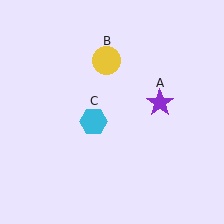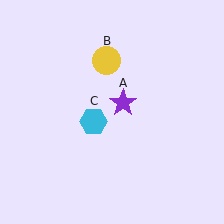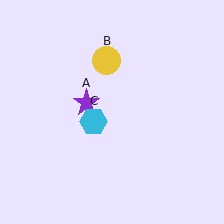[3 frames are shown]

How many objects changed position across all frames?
1 object changed position: purple star (object A).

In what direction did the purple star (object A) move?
The purple star (object A) moved left.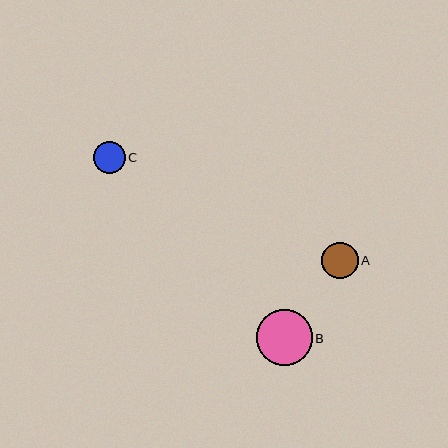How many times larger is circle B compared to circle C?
Circle B is approximately 1.7 times the size of circle C.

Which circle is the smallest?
Circle C is the smallest with a size of approximately 32 pixels.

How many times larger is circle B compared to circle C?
Circle B is approximately 1.7 times the size of circle C.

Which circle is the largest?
Circle B is the largest with a size of approximately 55 pixels.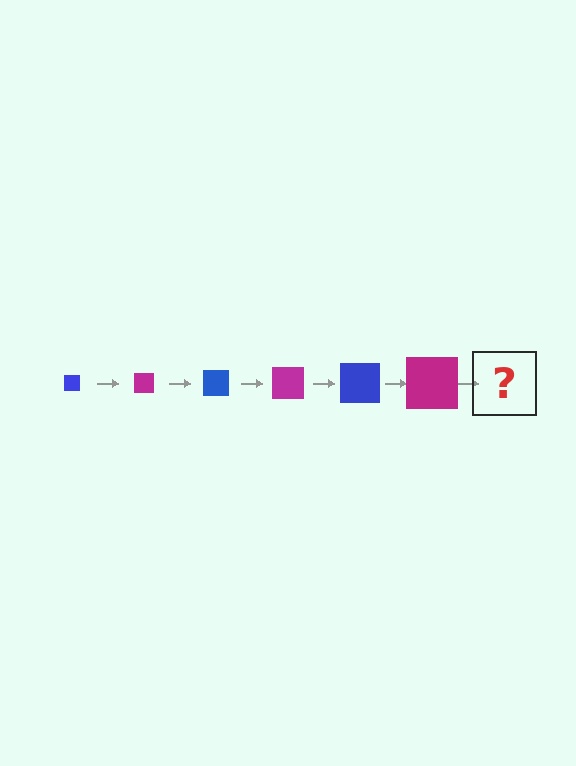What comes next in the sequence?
The next element should be a blue square, larger than the previous one.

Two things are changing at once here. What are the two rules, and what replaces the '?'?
The two rules are that the square grows larger each step and the color cycles through blue and magenta. The '?' should be a blue square, larger than the previous one.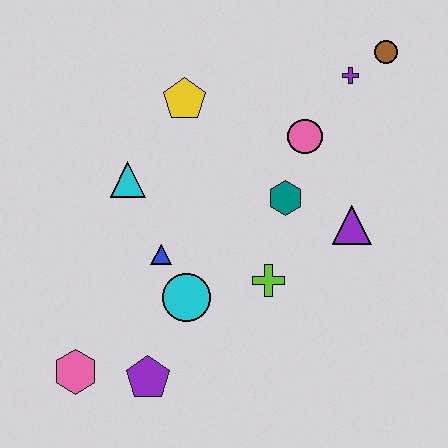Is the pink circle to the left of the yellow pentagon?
No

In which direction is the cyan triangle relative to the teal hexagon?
The cyan triangle is to the left of the teal hexagon.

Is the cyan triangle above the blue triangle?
Yes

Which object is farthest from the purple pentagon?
The brown circle is farthest from the purple pentagon.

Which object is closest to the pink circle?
The teal hexagon is closest to the pink circle.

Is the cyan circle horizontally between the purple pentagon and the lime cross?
Yes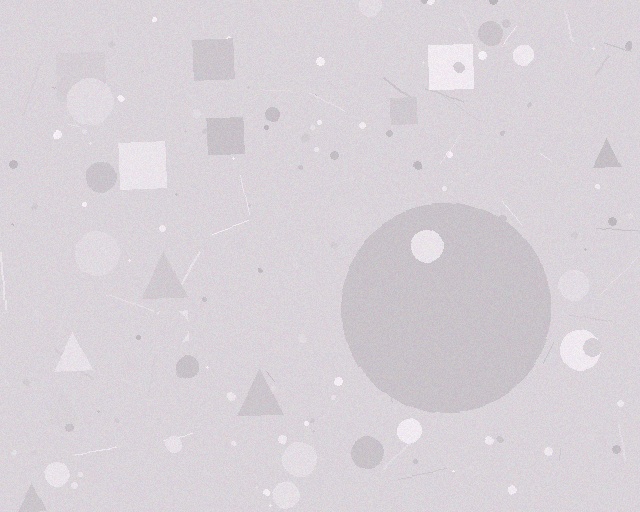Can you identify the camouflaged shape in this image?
The camouflaged shape is a circle.